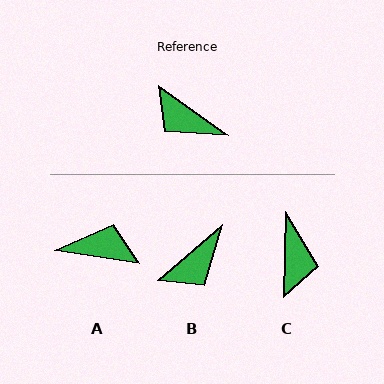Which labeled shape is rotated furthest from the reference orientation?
A, about 153 degrees away.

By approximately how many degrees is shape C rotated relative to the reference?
Approximately 124 degrees counter-clockwise.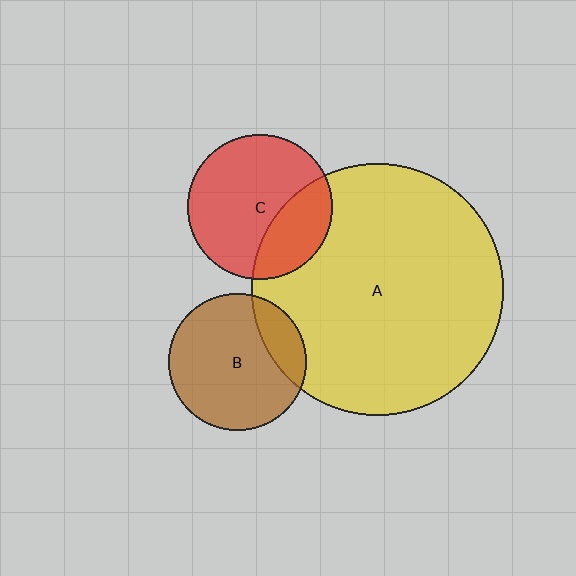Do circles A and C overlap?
Yes.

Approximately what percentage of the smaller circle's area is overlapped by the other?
Approximately 30%.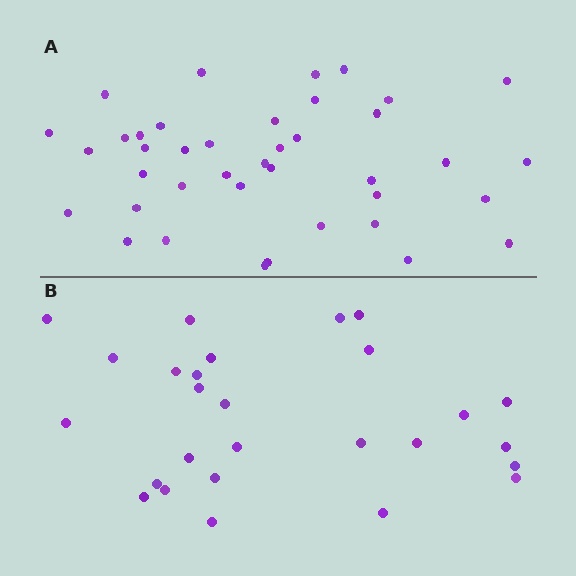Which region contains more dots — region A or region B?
Region A (the top region) has more dots.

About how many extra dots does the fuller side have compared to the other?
Region A has approximately 15 more dots than region B.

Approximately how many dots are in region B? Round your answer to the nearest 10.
About 30 dots. (The exact count is 27, which rounds to 30.)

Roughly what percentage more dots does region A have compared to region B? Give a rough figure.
About 50% more.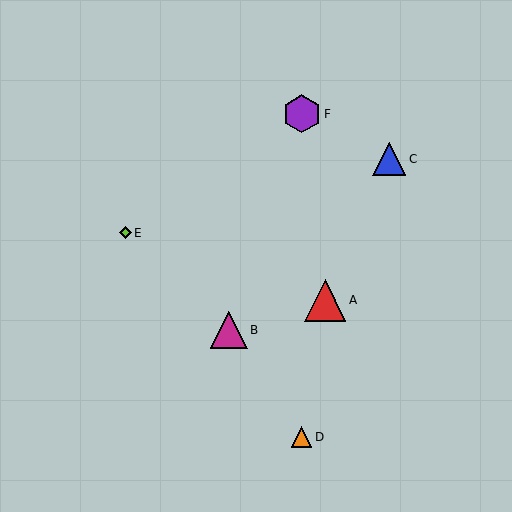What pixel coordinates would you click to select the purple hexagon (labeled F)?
Click at (302, 114) to select the purple hexagon F.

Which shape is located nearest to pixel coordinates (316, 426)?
The orange triangle (labeled D) at (301, 437) is nearest to that location.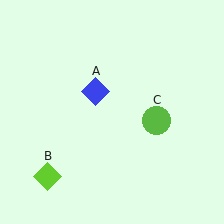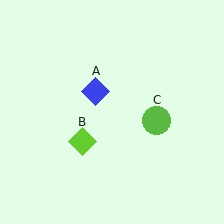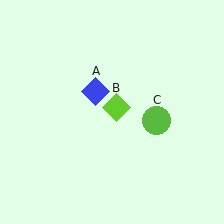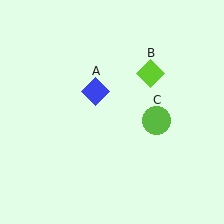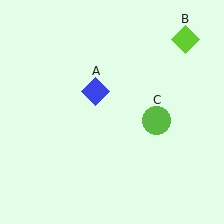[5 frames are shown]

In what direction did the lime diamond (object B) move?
The lime diamond (object B) moved up and to the right.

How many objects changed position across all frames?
1 object changed position: lime diamond (object B).